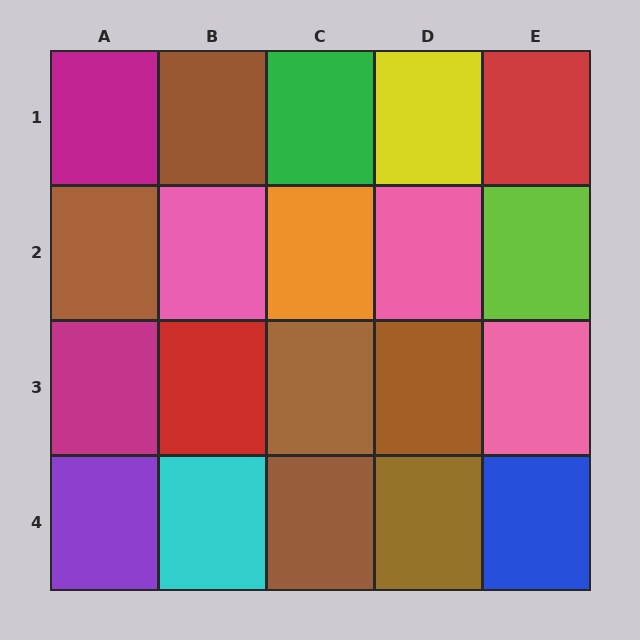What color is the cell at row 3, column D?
Brown.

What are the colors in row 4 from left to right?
Purple, cyan, brown, brown, blue.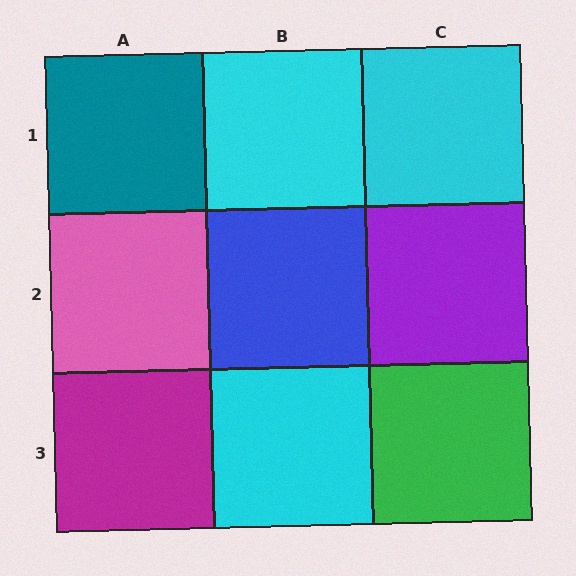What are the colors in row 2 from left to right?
Pink, blue, purple.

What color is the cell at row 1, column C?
Cyan.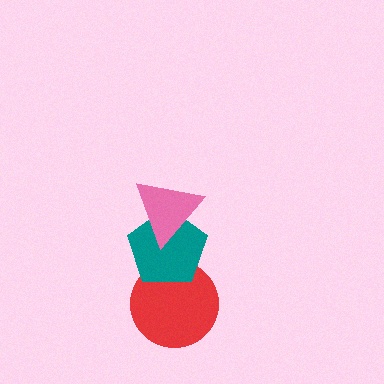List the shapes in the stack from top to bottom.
From top to bottom: the pink triangle, the teal pentagon, the red circle.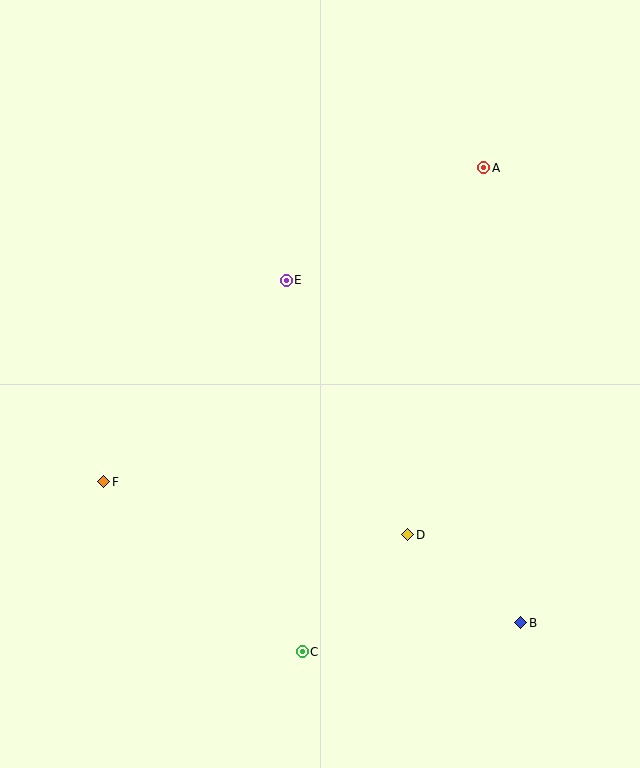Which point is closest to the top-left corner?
Point E is closest to the top-left corner.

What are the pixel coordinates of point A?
Point A is at (484, 168).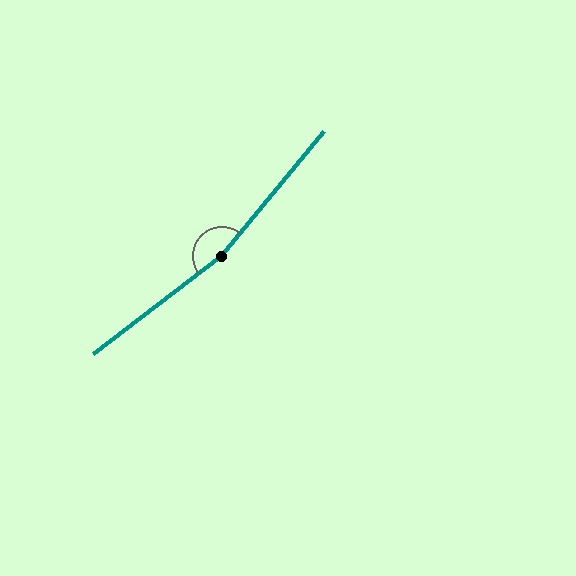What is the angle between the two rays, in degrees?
Approximately 167 degrees.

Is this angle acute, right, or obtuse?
It is obtuse.